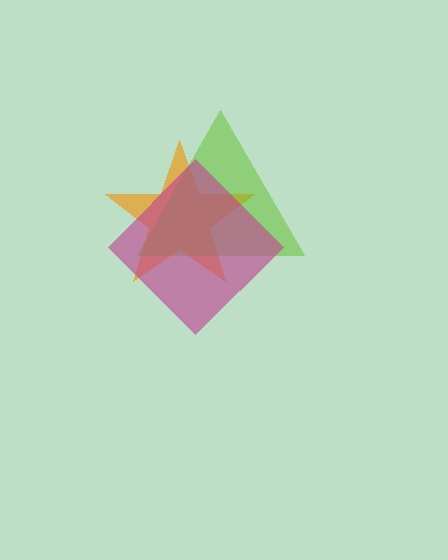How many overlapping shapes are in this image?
There are 3 overlapping shapes in the image.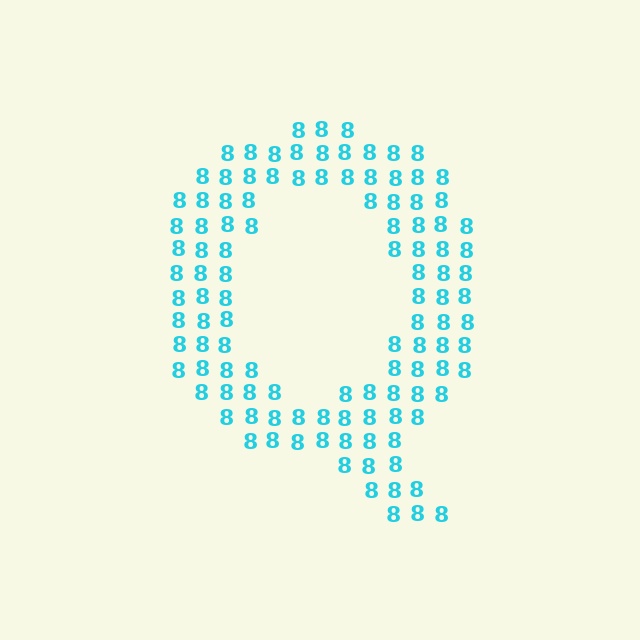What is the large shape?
The large shape is the letter Q.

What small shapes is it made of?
It is made of small digit 8's.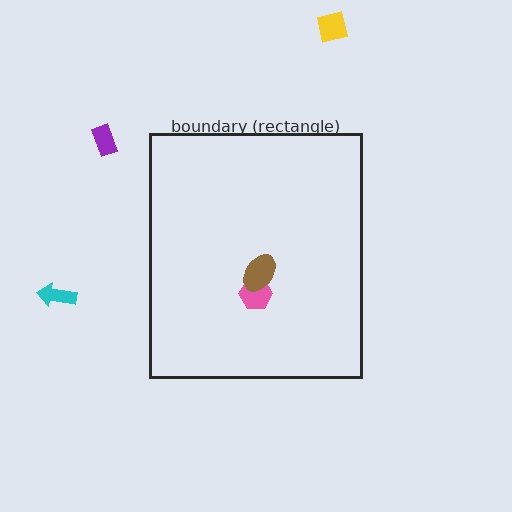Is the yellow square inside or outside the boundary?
Outside.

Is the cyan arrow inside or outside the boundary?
Outside.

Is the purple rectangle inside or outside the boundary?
Outside.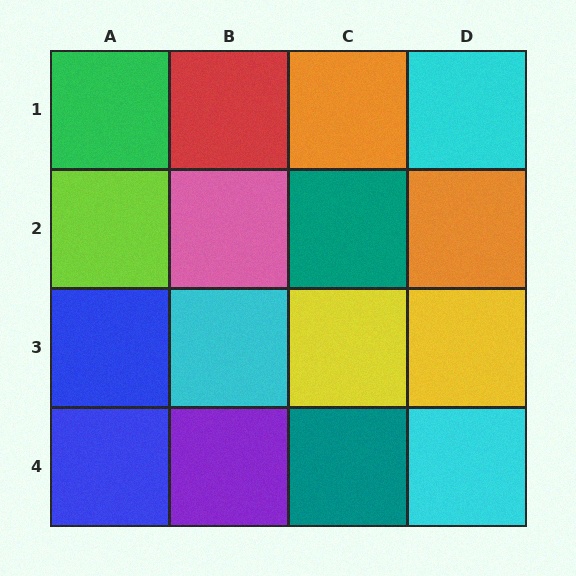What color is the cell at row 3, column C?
Yellow.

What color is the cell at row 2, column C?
Teal.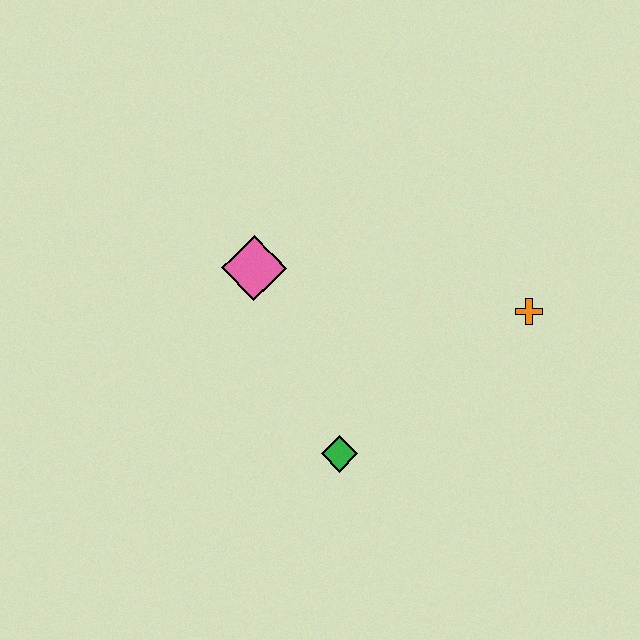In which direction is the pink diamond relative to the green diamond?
The pink diamond is above the green diamond.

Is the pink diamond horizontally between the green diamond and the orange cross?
No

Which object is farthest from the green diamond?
The orange cross is farthest from the green diamond.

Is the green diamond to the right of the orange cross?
No